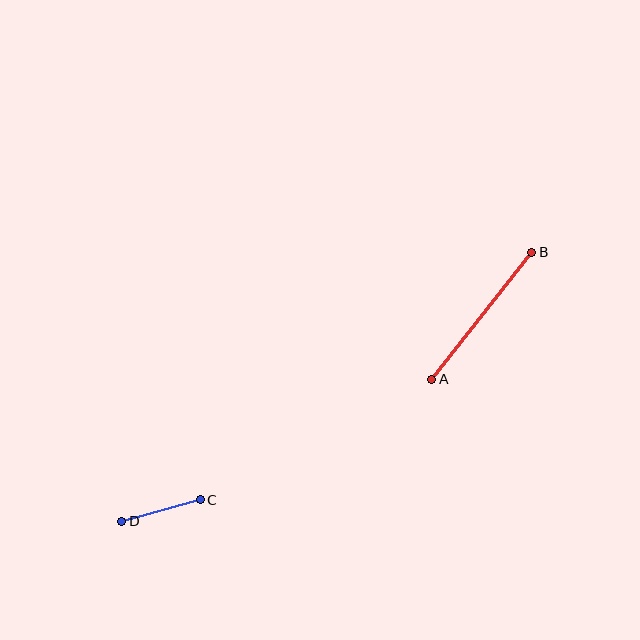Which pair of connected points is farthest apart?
Points A and B are farthest apart.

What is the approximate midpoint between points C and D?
The midpoint is at approximately (161, 511) pixels.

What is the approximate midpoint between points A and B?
The midpoint is at approximately (482, 315) pixels.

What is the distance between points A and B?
The distance is approximately 161 pixels.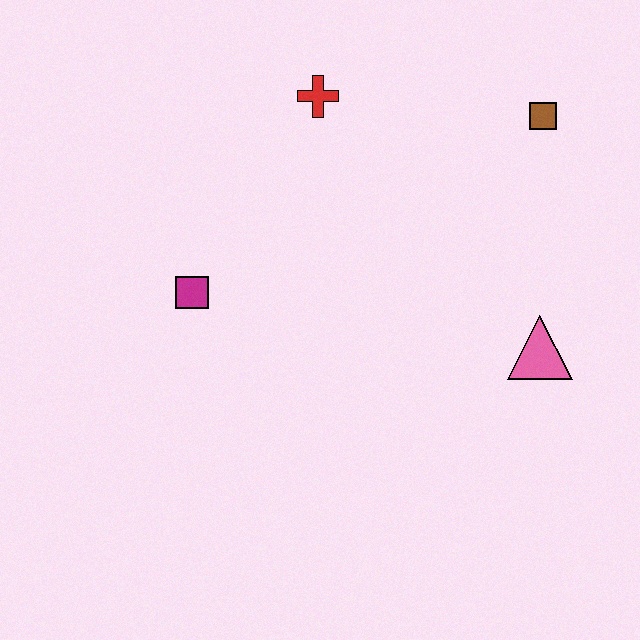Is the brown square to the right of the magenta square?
Yes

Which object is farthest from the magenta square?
The brown square is farthest from the magenta square.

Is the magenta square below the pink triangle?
No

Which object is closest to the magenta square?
The red cross is closest to the magenta square.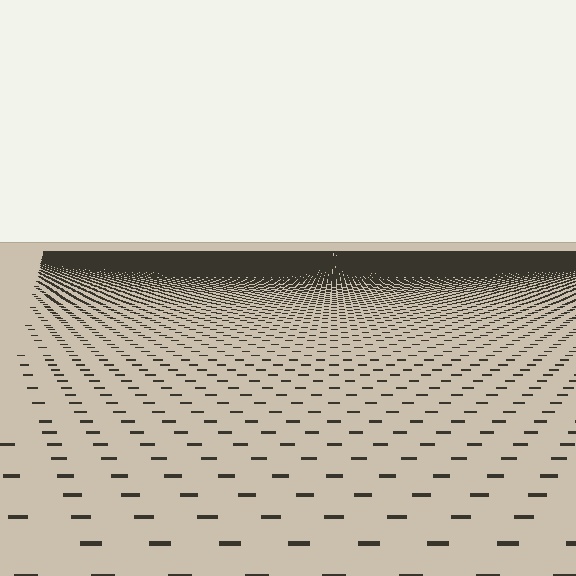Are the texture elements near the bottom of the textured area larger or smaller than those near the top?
Larger. Near the bottom, elements are closer to the viewer and appear at a bigger on-screen size.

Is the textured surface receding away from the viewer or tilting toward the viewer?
The surface is receding away from the viewer. Texture elements get smaller and denser toward the top.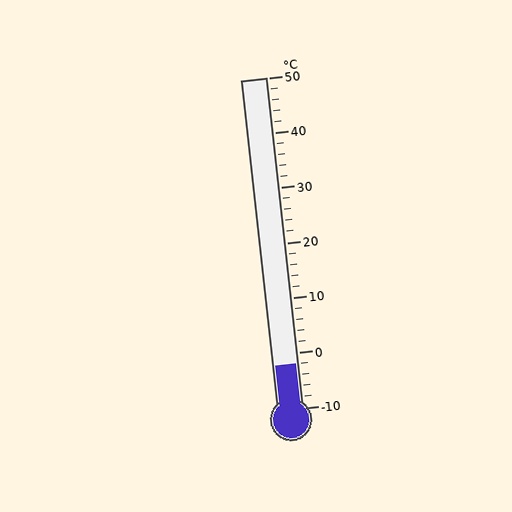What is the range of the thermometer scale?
The thermometer scale ranges from -10°C to 50°C.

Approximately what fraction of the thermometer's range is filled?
The thermometer is filled to approximately 15% of its range.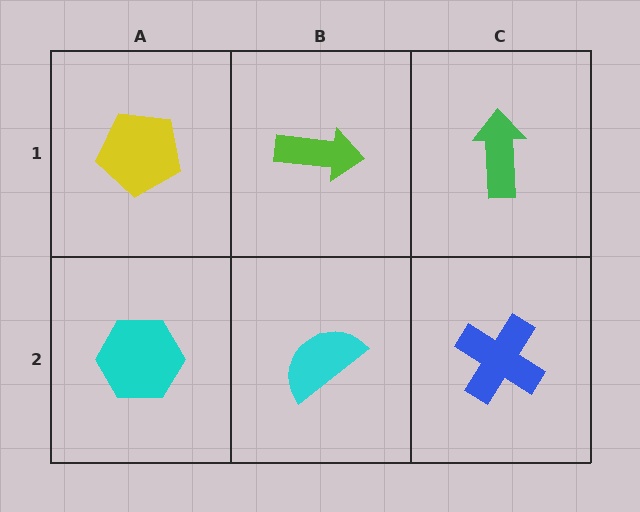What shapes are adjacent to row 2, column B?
A lime arrow (row 1, column B), a cyan hexagon (row 2, column A), a blue cross (row 2, column C).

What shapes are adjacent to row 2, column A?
A yellow pentagon (row 1, column A), a cyan semicircle (row 2, column B).